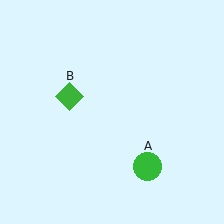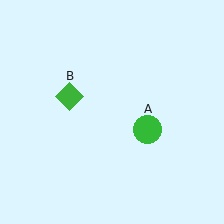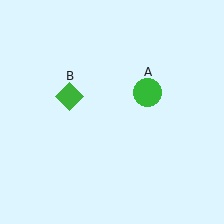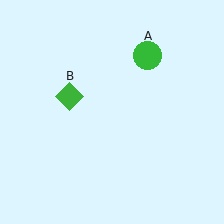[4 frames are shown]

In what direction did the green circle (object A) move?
The green circle (object A) moved up.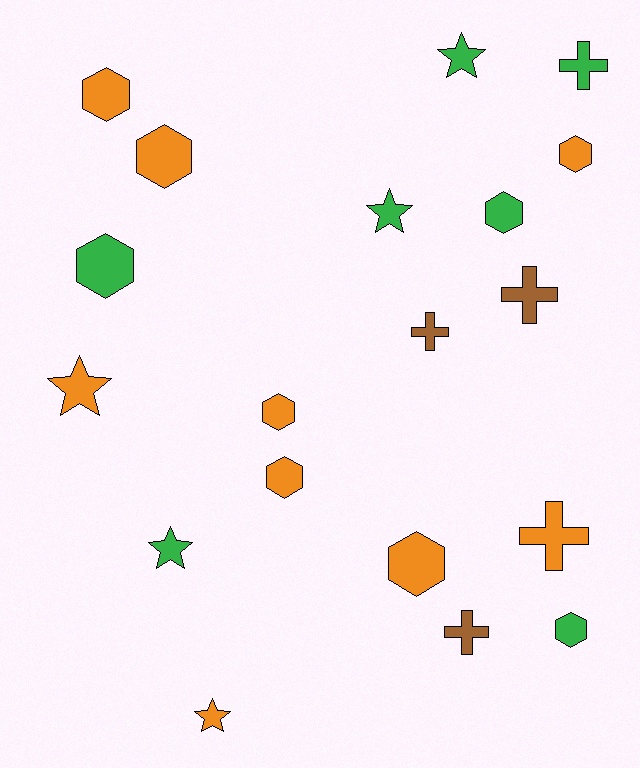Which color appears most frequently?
Orange, with 9 objects.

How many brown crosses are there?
There are 3 brown crosses.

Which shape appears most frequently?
Hexagon, with 9 objects.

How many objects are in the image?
There are 19 objects.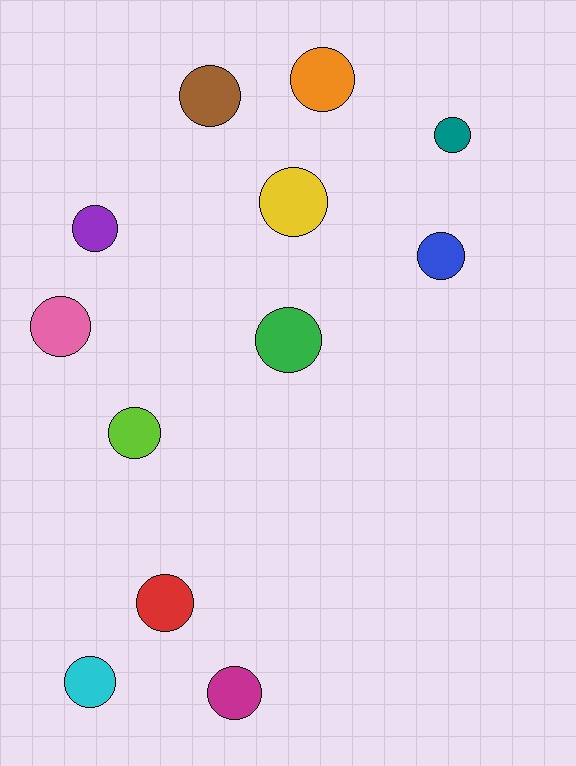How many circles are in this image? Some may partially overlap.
There are 12 circles.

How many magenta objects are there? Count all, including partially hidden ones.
There is 1 magenta object.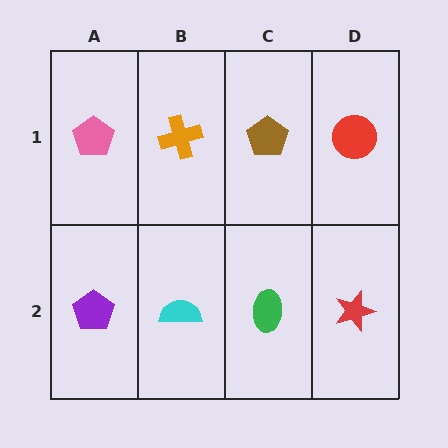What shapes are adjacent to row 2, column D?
A red circle (row 1, column D), a green ellipse (row 2, column C).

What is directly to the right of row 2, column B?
A green ellipse.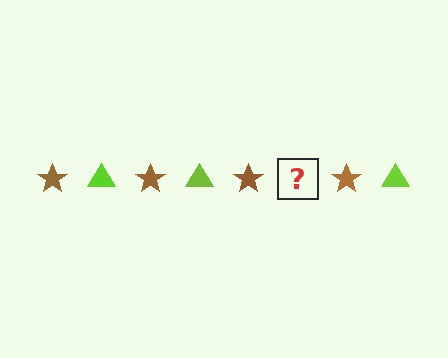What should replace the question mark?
The question mark should be replaced with a lime triangle.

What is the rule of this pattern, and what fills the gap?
The rule is that the pattern alternates between brown star and lime triangle. The gap should be filled with a lime triangle.